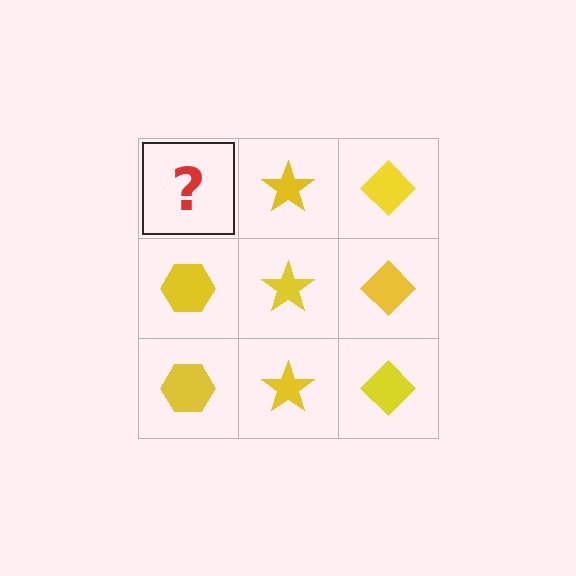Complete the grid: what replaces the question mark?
The question mark should be replaced with a yellow hexagon.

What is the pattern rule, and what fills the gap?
The rule is that each column has a consistent shape. The gap should be filled with a yellow hexagon.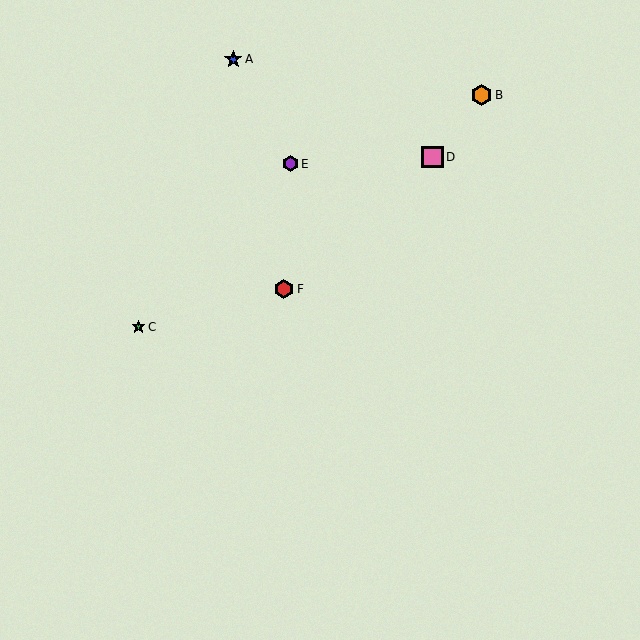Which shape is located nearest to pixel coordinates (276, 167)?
The purple hexagon (labeled E) at (290, 164) is nearest to that location.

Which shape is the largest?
The pink square (labeled D) is the largest.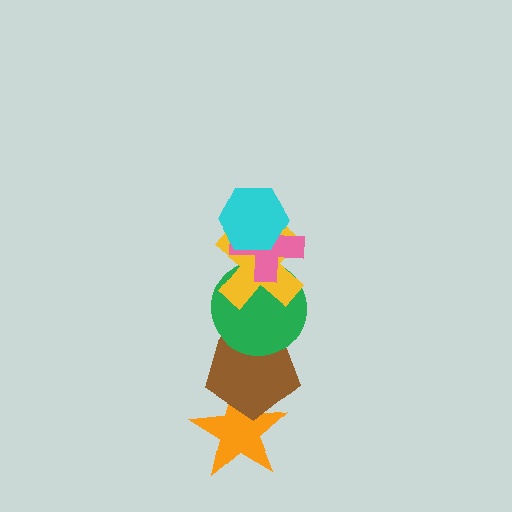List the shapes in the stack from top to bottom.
From top to bottom: the cyan hexagon, the pink cross, the yellow cross, the green circle, the brown pentagon, the orange star.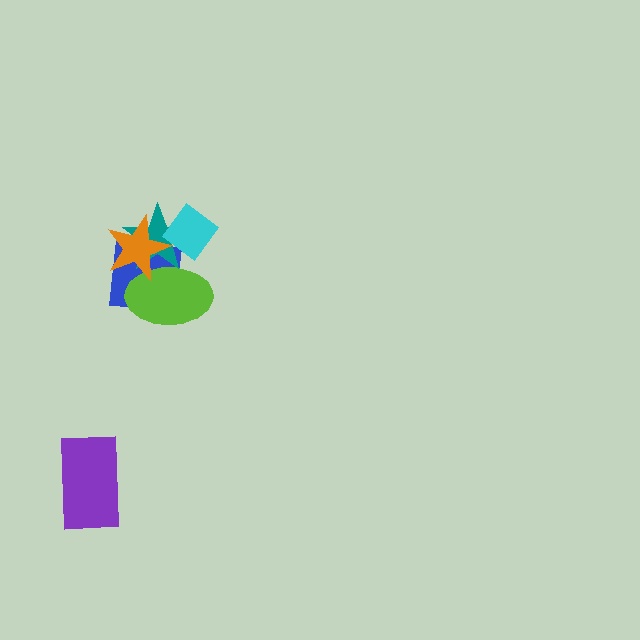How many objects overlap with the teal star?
4 objects overlap with the teal star.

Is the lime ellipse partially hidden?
Yes, it is partially covered by another shape.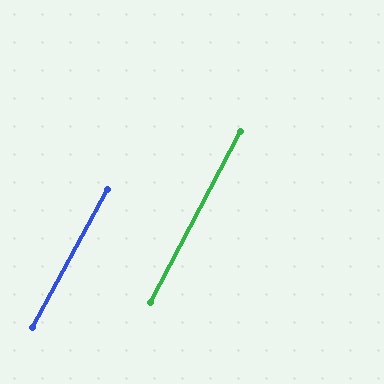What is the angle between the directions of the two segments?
Approximately 1 degree.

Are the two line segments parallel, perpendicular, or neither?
Parallel — their directions differ by only 0.9°.